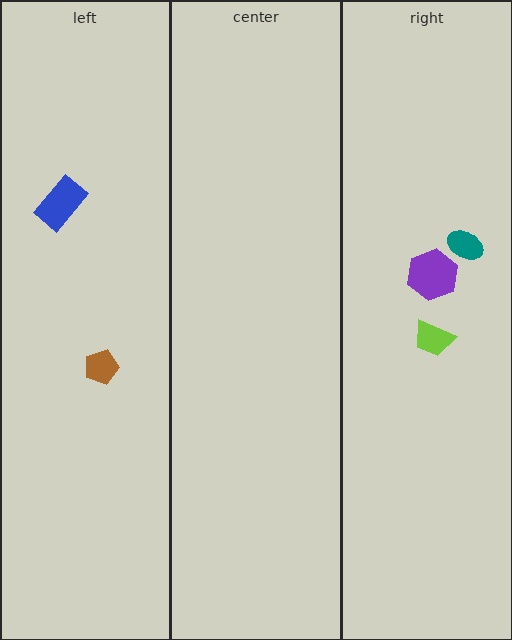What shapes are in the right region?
The purple hexagon, the teal ellipse, the lime trapezoid.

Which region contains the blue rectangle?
The left region.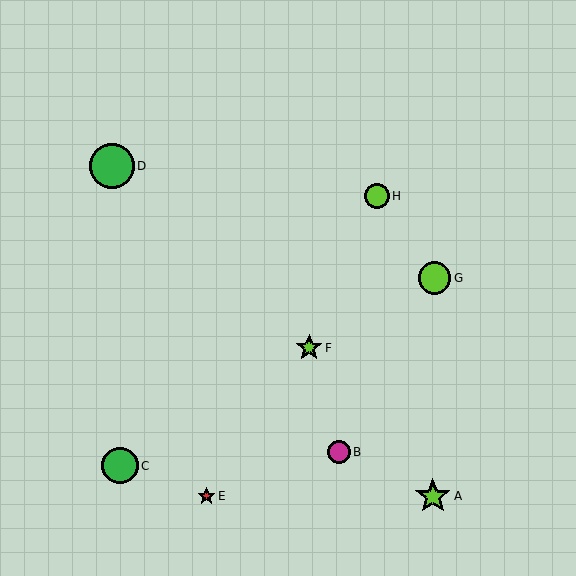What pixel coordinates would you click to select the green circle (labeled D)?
Click at (112, 166) to select the green circle D.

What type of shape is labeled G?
Shape G is a lime circle.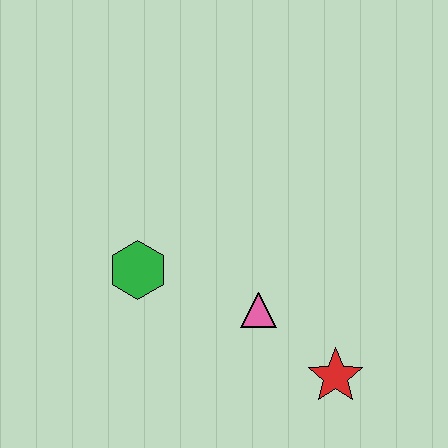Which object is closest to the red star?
The pink triangle is closest to the red star.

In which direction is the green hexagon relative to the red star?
The green hexagon is to the left of the red star.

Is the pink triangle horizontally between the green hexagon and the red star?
Yes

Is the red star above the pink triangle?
No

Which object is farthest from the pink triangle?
The green hexagon is farthest from the pink triangle.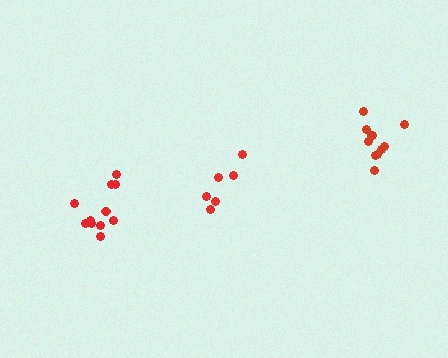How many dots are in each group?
Group 1: 6 dots, Group 2: 11 dots, Group 3: 11 dots (28 total).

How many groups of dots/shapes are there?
There are 3 groups.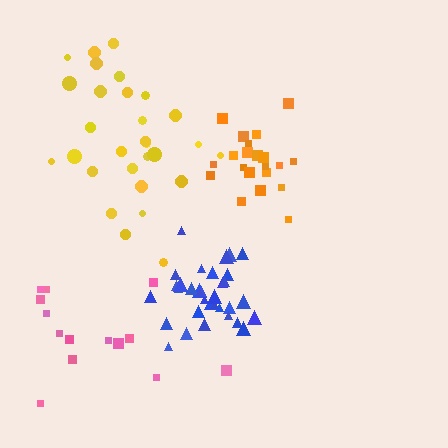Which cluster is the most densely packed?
Blue.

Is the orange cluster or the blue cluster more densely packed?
Blue.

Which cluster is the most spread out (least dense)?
Pink.